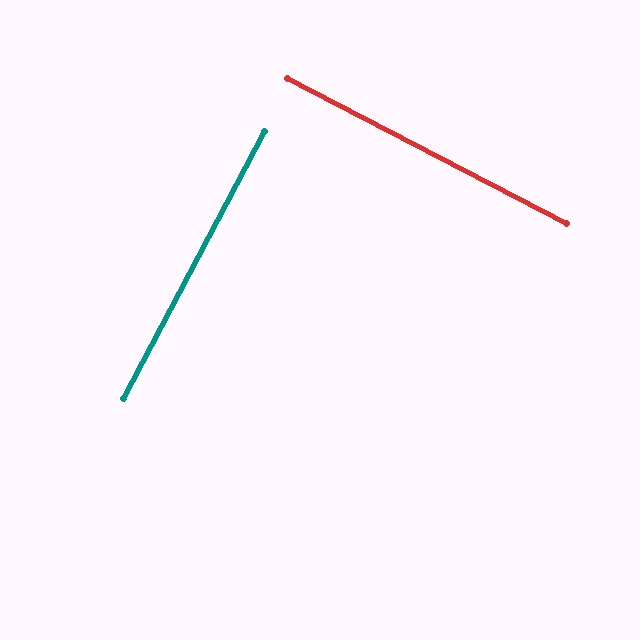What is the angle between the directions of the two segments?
Approximately 90 degrees.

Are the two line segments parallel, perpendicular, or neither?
Perpendicular — they meet at approximately 90°.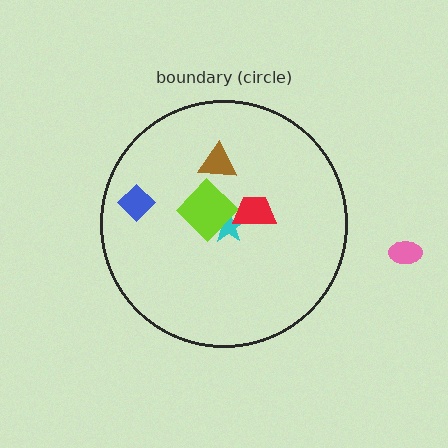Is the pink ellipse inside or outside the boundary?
Outside.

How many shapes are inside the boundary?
6 inside, 1 outside.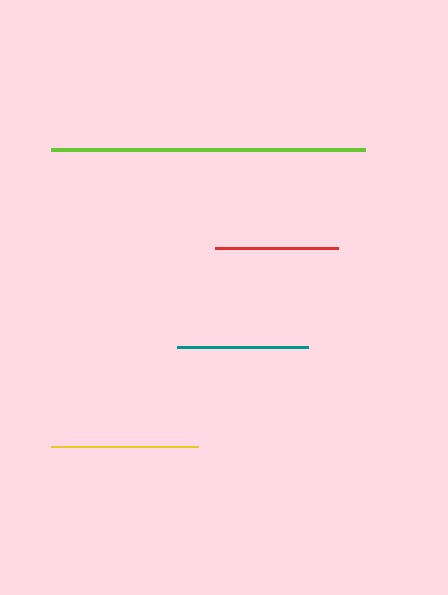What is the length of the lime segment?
The lime segment is approximately 314 pixels long.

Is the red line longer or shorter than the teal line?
The teal line is longer than the red line.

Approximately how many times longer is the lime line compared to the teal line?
The lime line is approximately 2.4 times the length of the teal line.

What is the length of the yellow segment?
The yellow segment is approximately 146 pixels long.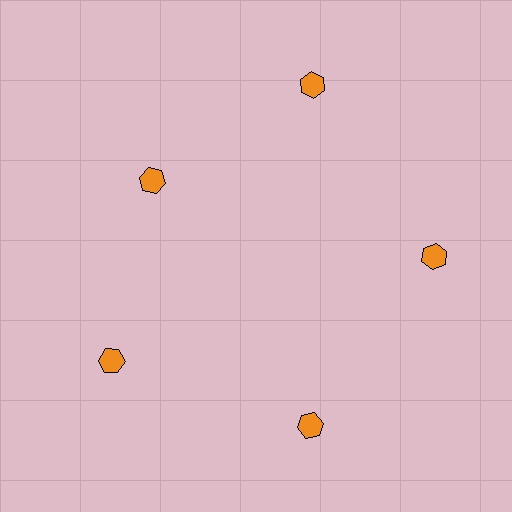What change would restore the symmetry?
The symmetry would be restored by moving it outward, back onto the ring so that all 5 hexagons sit at equal angles and equal distance from the center.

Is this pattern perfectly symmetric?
No. The 5 orange hexagons are arranged in a ring, but one element near the 10 o'clock position is pulled inward toward the center, breaking the 5-fold rotational symmetry.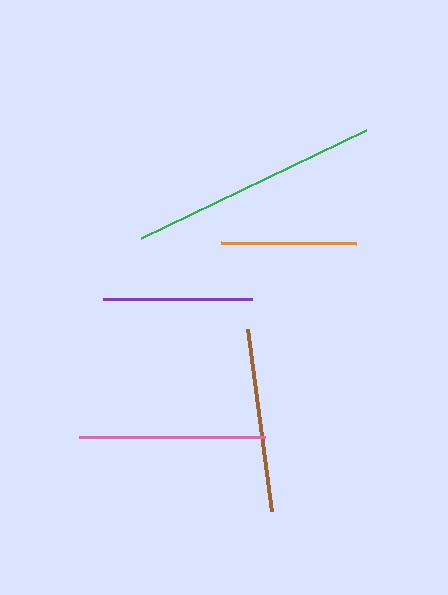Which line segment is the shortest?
The orange line is the shortest at approximately 136 pixels.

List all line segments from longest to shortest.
From longest to shortest: green, pink, brown, purple, orange.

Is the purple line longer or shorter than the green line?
The green line is longer than the purple line.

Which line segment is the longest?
The green line is the longest at approximately 250 pixels.